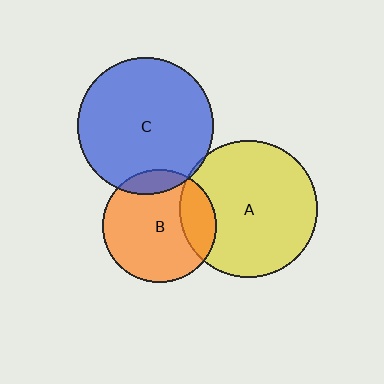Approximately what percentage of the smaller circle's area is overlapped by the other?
Approximately 10%.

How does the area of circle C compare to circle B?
Approximately 1.4 times.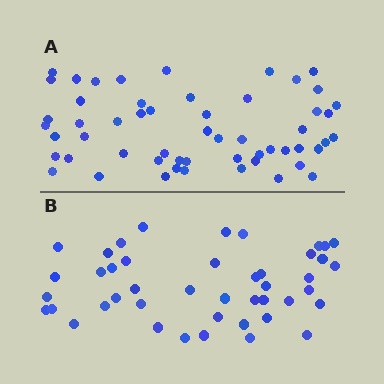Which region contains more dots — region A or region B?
Region A (the top region) has more dots.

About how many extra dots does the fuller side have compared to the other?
Region A has roughly 12 or so more dots than region B.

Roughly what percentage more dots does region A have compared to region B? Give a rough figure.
About 25% more.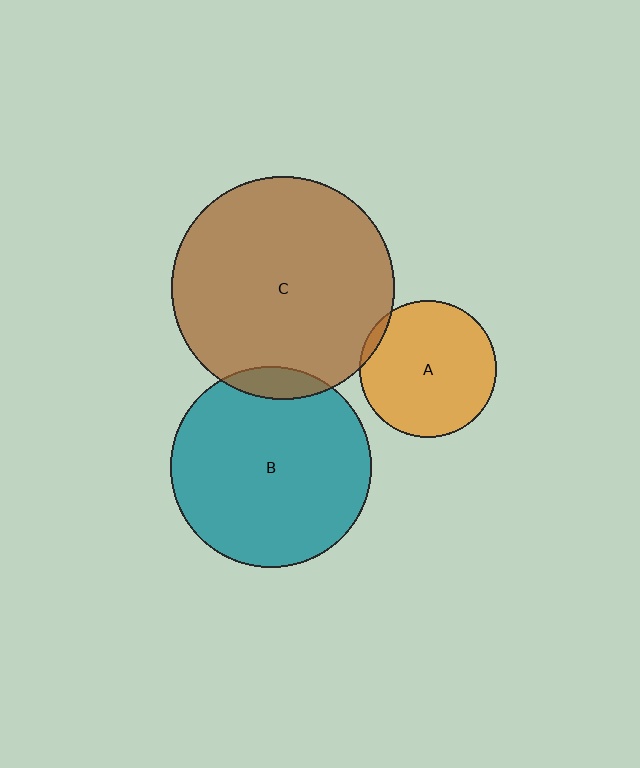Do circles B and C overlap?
Yes.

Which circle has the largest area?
Circle C (brown).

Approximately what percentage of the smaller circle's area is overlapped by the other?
Approximately 10%.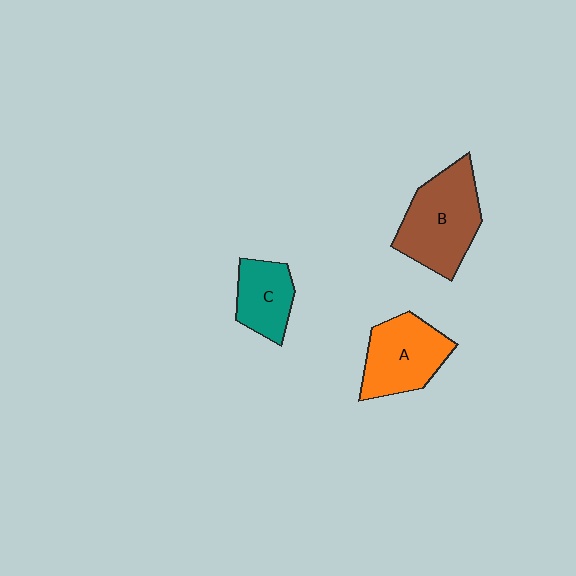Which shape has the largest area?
Shape B (brown).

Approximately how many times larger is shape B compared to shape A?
Approximately 1.2 times.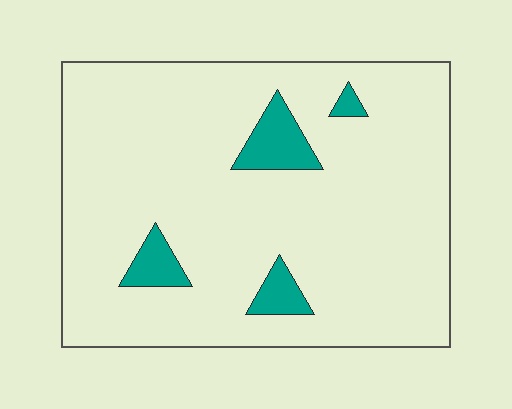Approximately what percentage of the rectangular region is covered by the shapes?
Approximately 10%.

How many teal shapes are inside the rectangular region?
4.